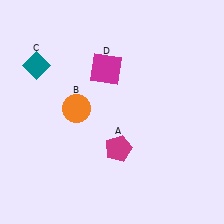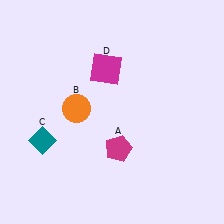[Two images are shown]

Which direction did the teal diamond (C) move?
The teal diamond (C) moved down.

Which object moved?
The teal diamond (C) moved down.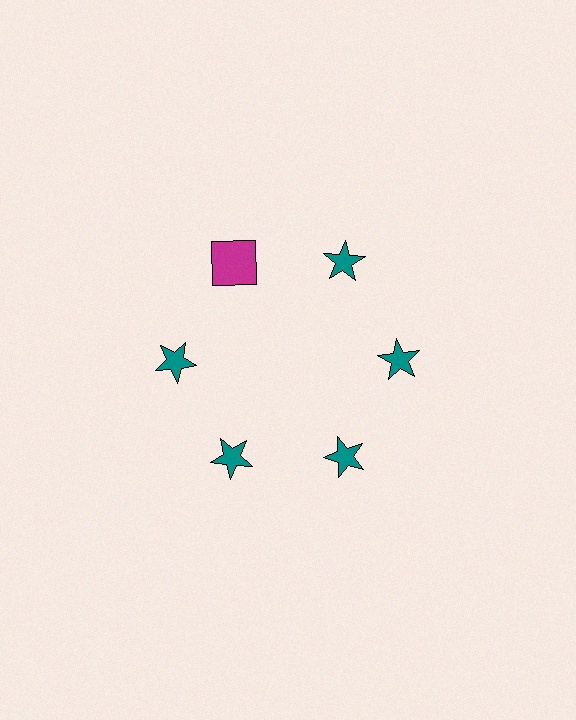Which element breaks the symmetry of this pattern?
The magenta square at roughly the 11 o'clock position breaks the symmetry. All other shapes are teal stars.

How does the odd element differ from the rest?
It differs in both color (magenta instead of teal) and shape (square instead of star).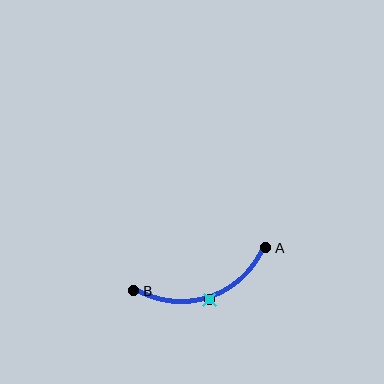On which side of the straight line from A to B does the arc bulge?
The arc bulges below the straight line connecting A and B.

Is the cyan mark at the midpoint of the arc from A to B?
Yes. The cyan mark lies on the arc at equal arc-length from both A and B — it is the arc midpoint.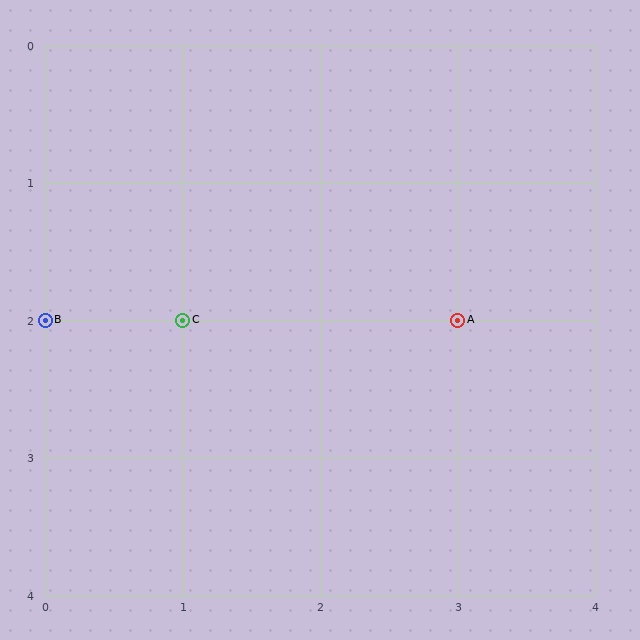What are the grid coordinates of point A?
Point A is at grid coordinates (3, 2).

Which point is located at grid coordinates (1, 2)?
Point C is at (1, 2).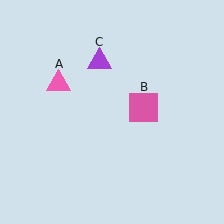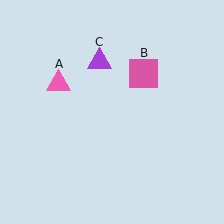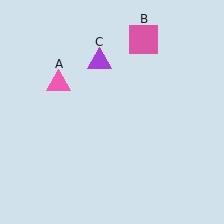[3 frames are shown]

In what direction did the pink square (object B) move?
The pink square (object B) moved up.